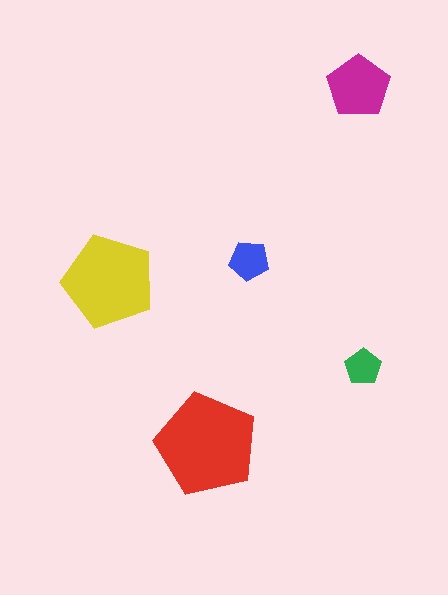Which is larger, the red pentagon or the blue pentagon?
The red one.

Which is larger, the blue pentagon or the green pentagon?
The blue one.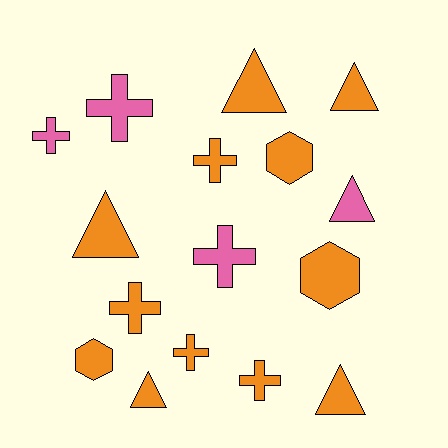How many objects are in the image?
There are 16 objects.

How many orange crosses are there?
There are 4 orange crosses.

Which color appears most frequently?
Orange, with 12 objects.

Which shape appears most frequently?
Cross, with 7 objects.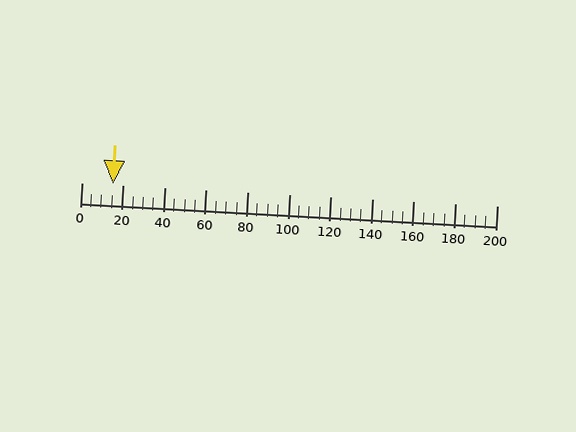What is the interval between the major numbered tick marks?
The major tick marks are spaced 20 units apart.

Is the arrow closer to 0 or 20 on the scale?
The arrow is closer to 20.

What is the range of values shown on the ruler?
The ruler shows values from 0 to 200.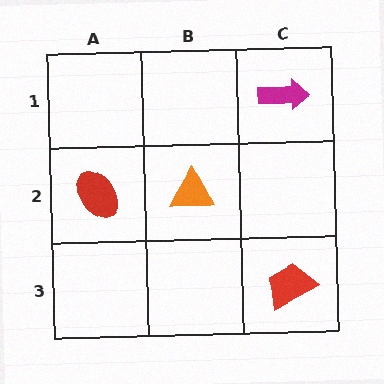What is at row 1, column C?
A magenta arrow.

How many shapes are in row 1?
1 shape.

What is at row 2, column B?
An orange triangle.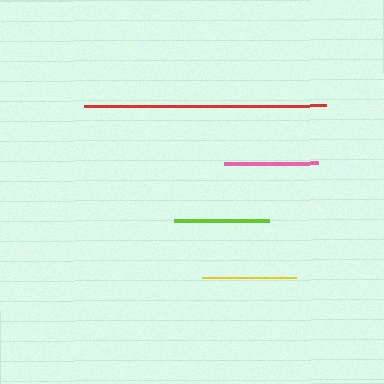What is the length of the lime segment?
The lime segment is approximately 95 pixels long.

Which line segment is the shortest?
The yellow line is the shortest at approximately 94 pixels.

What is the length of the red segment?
The red segment is approximately 242 pixels long.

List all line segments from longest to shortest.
From longest to shortest: red, lime, pink, yellow.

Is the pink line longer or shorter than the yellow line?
The pink line is longer than the yellow line.